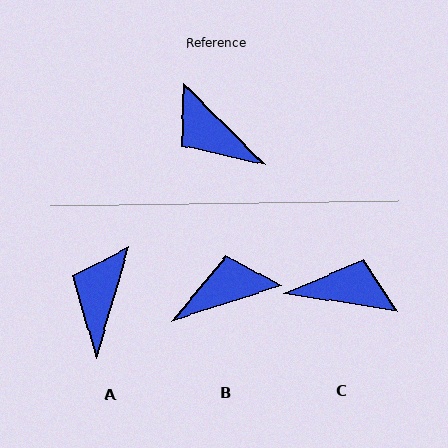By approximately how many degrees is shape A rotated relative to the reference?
Approximately 61 degrees clockwise.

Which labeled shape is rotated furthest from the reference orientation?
C, about 144 degrees away.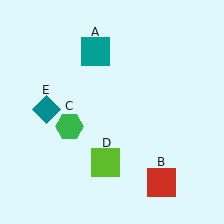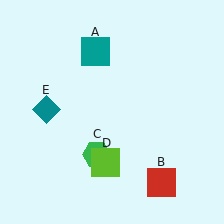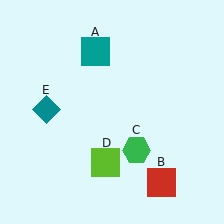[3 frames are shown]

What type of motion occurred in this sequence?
The green hexagon (object C) rotated counterclockwise around the center of the scene.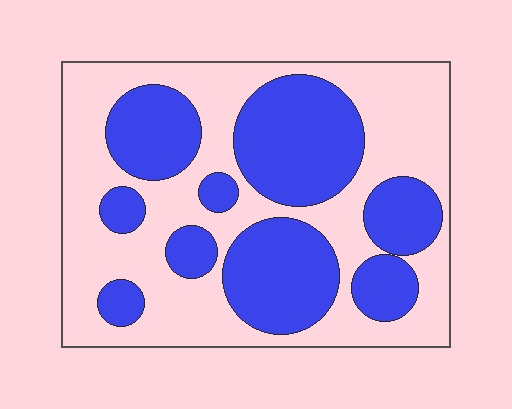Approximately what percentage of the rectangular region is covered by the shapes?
Approximately 45%.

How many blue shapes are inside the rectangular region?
9.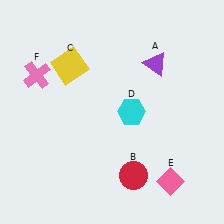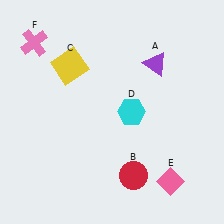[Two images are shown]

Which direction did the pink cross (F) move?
The pink cross (F) moved up.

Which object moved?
The pink cross (F) moved up.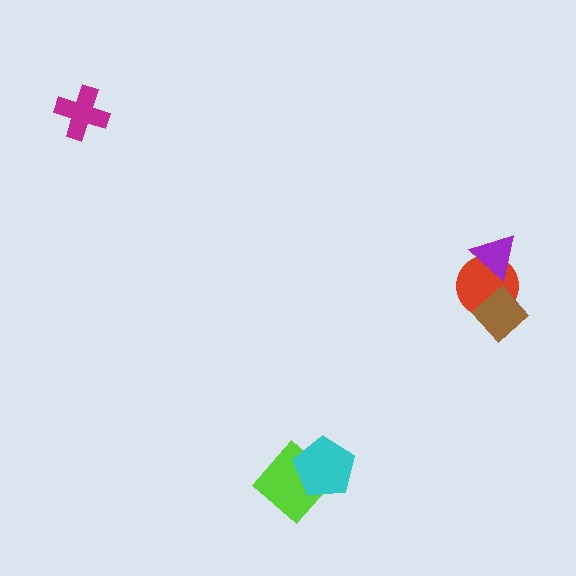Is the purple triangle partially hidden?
No, no other shape covers it.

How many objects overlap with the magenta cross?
0 objects overlap with the magenta cross.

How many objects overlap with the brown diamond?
1 object overlaps with the brown diamond.